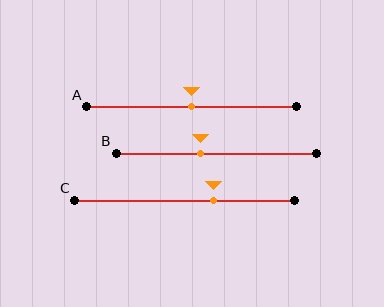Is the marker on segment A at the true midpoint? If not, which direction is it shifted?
Yes, the marker on segment A is at the true midpoint.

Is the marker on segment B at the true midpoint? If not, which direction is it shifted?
No, the marker on segment B is shifted to the left by about 8% of the segment length.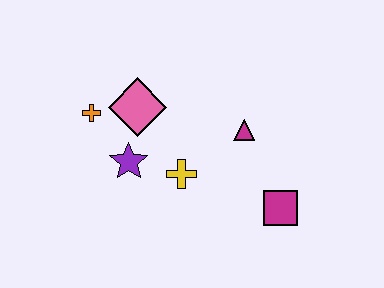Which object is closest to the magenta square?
The magenta triangle is closest to the magenta square.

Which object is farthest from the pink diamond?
The magenta square is farthest from the pink diamond.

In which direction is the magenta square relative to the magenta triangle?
The magenta square is below the magenta triangle.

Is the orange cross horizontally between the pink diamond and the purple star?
No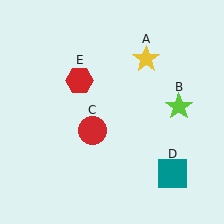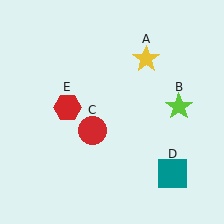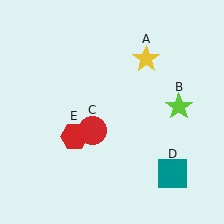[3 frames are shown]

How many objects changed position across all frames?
1 object changed position: red hexagon (object E).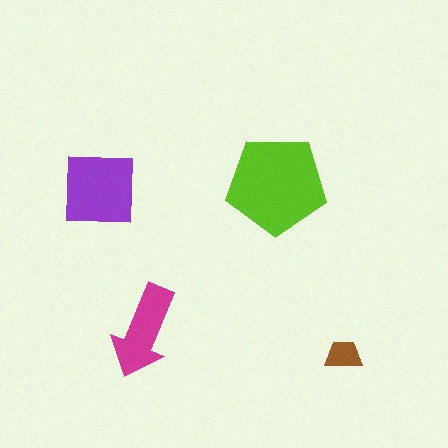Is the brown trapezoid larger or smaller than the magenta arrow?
Smaller.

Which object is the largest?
The lime pentagon.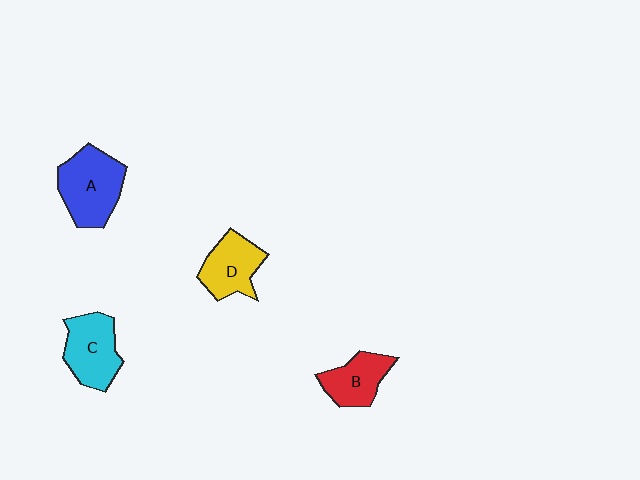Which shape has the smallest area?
Shape B (red).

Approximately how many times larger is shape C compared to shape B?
Approximately 1.3 times.